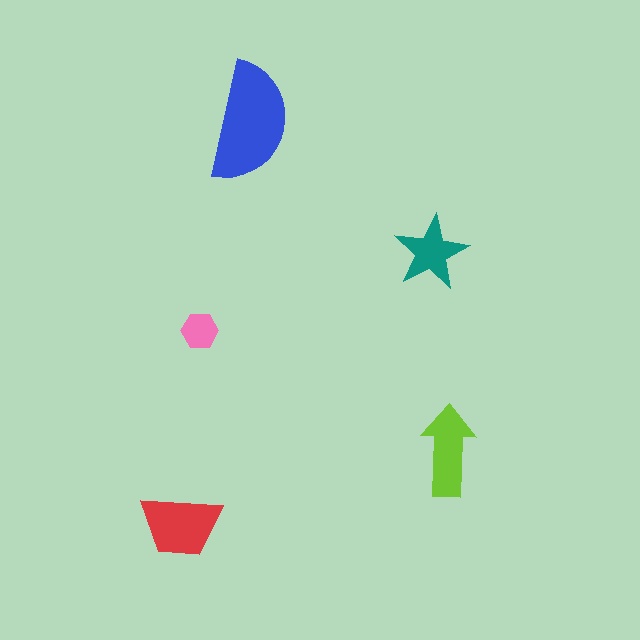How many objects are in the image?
There are 5 objects in the image.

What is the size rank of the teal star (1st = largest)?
4th.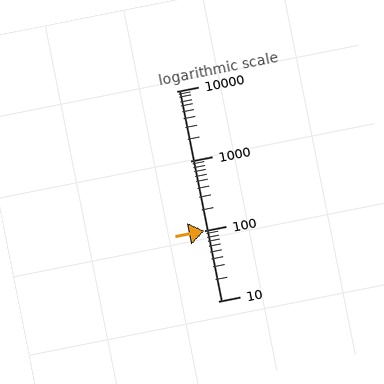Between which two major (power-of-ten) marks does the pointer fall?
The pointer is between 100 and 1000.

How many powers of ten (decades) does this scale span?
The scale spans 3 decades, from 10 to 10000.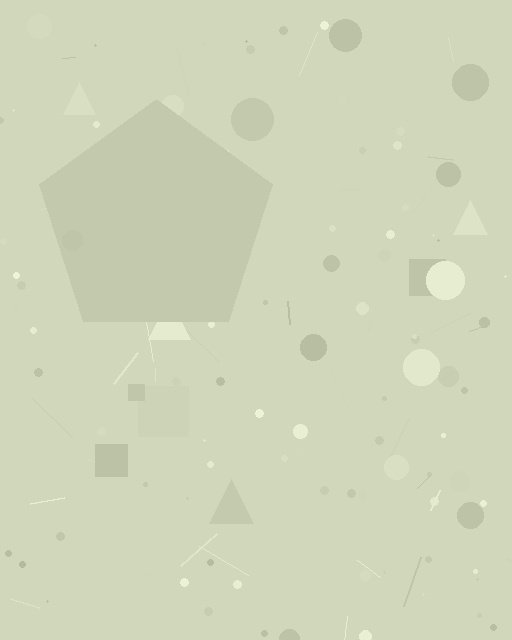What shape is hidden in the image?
A pentagon is hidden in the image.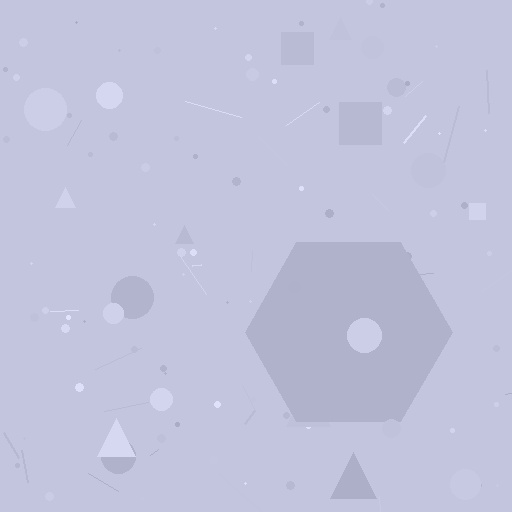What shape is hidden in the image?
A hexagon is hidden in the image.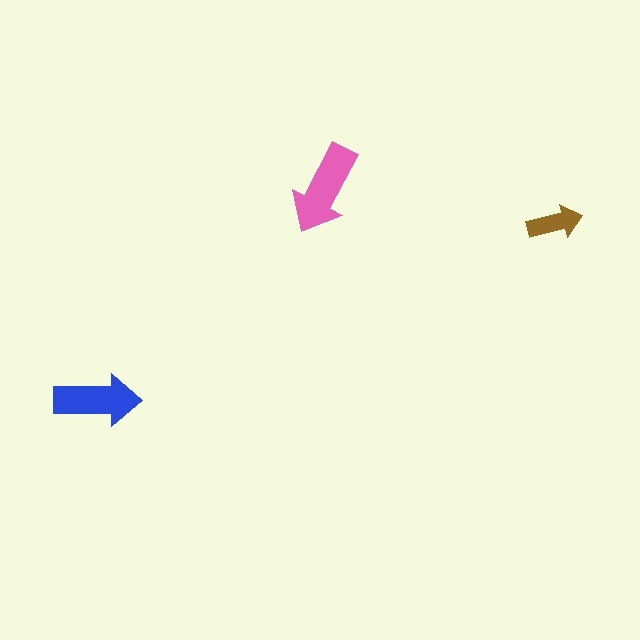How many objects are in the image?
There are 3 objects in the image.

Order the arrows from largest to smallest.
the pink one, the blue one, the brown one.